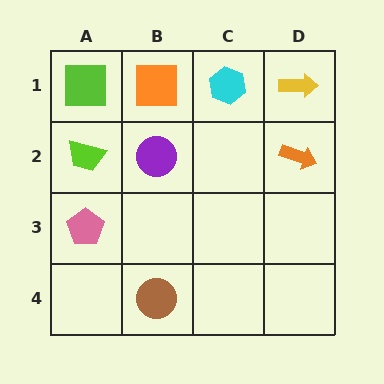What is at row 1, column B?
An orange square.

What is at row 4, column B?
A brown circle.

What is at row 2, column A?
A lime trapezoid.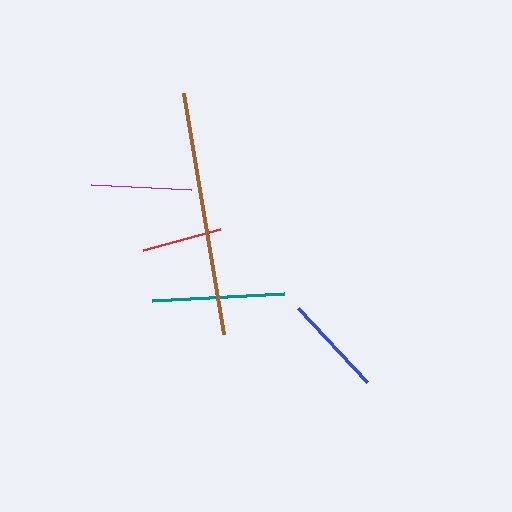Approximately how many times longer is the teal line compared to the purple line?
The teal line is approximately 1.3 times the length of the purple line.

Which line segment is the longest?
The brown line is the longest at approximately 245 pixels.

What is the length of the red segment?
The red segment is approximately 80 pixels long.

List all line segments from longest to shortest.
From longest to shortest: brown, teal, blue, purple, red.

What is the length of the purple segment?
The purple segment is approximately 100 pixels long.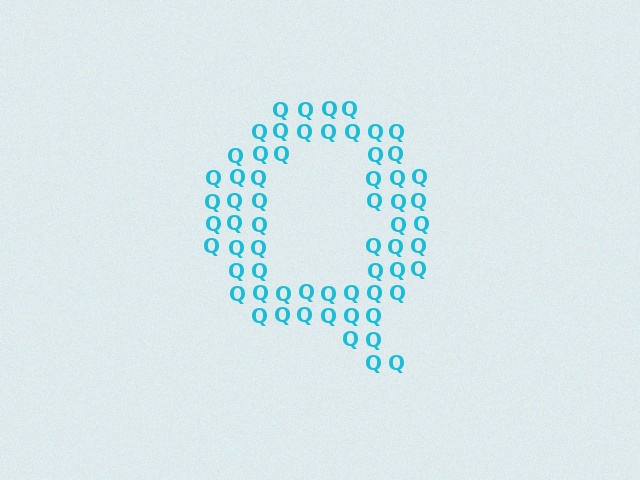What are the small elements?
The small elements are letter Q's.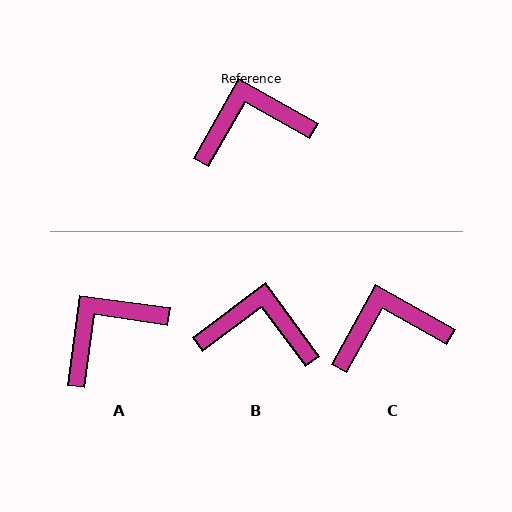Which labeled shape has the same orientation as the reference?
C.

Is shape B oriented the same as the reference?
No, it is off by about 24 degrees.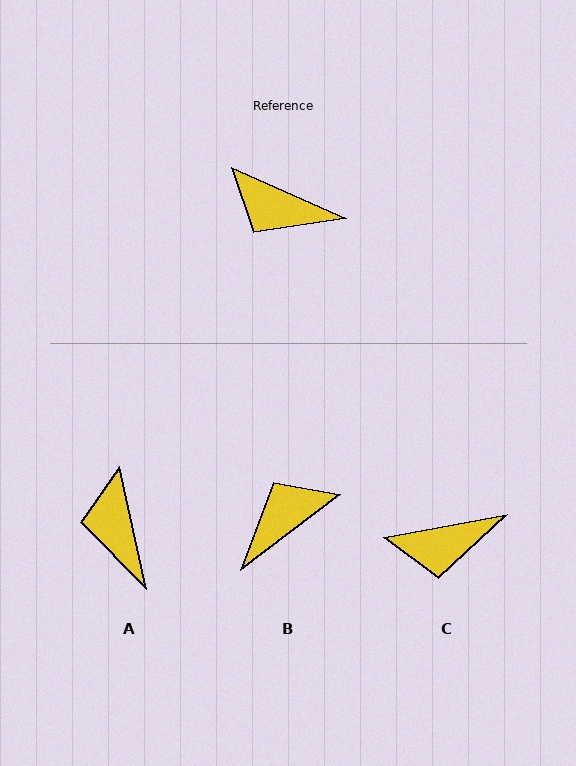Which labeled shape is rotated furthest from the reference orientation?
B, about 119 degrees away.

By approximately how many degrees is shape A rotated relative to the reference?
Approximately 54 degrees clockwise.